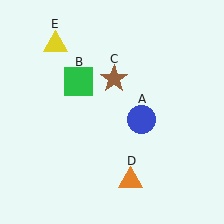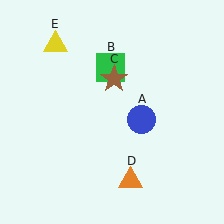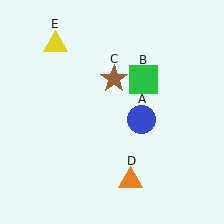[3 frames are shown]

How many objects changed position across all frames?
1 object changed position: green square (object B).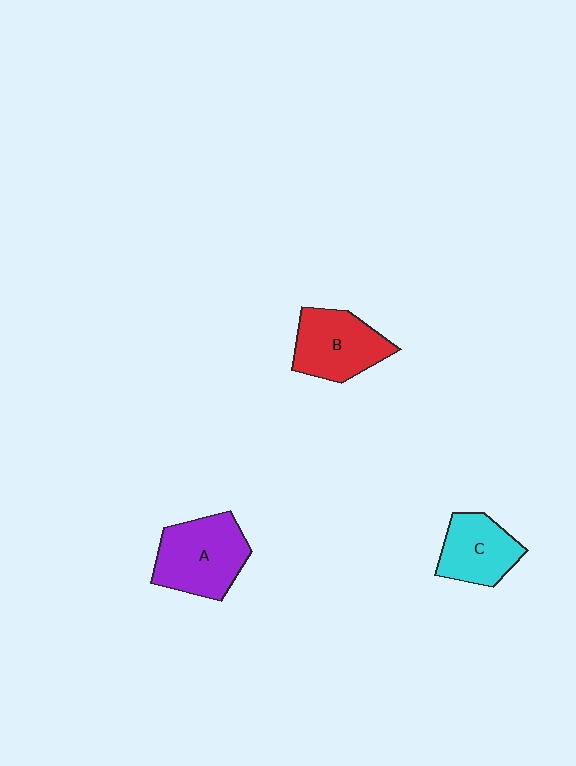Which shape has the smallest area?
Shape C (cyan).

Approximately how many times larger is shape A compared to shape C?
Approximately 1.4 times.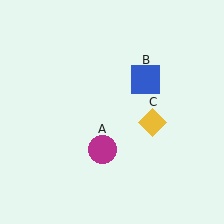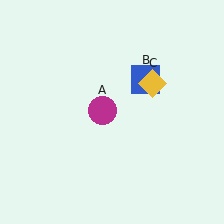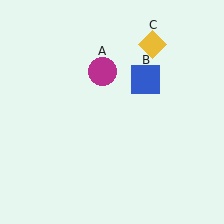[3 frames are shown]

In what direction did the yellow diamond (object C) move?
The yellow diamond (object C) moved up.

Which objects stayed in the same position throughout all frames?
Blue square (object B) remained stationary.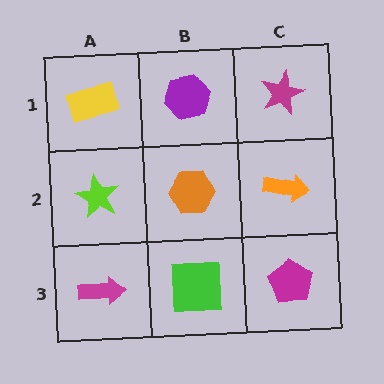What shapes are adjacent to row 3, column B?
An orange hexagon (row 2, column B), a magenta arrow (row 3, column A), a magenta pentagon (row 3, column C).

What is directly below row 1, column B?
An orange hexagon.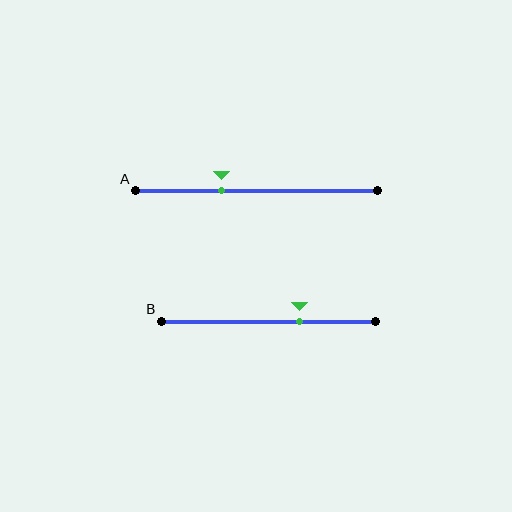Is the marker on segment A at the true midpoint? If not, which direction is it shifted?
No, the marker on segment A is shifted to the left by about 15% of the segment length.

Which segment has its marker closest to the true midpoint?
Segment B has its marker closest to the true midpoint.